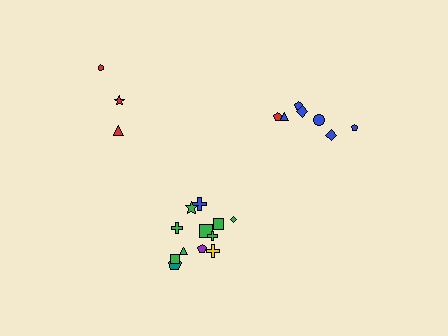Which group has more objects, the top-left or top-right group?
The top-right group.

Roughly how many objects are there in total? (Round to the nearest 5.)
Roughly 20 objects in total.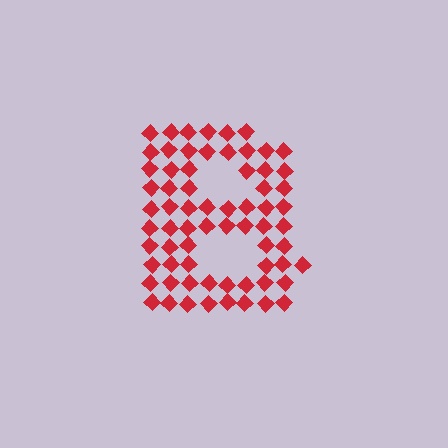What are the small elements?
The small elements are diamonds.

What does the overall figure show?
The overall figure shows the letter B.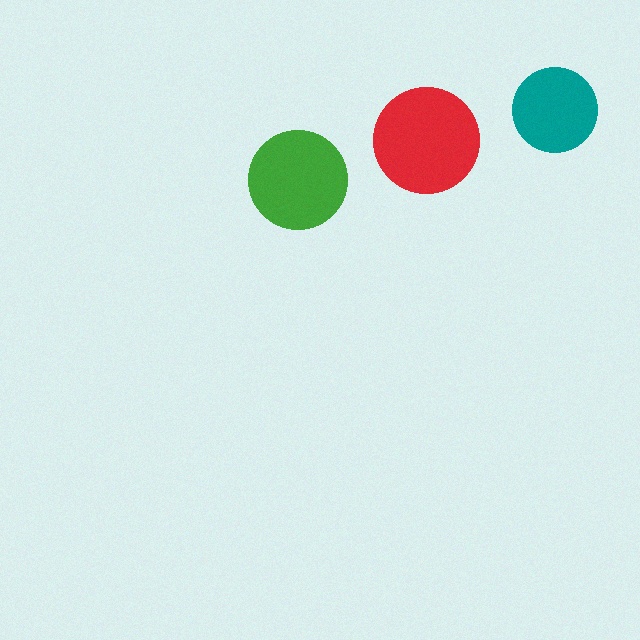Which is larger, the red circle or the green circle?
The red one.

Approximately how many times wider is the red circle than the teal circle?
About 1.5 times wider.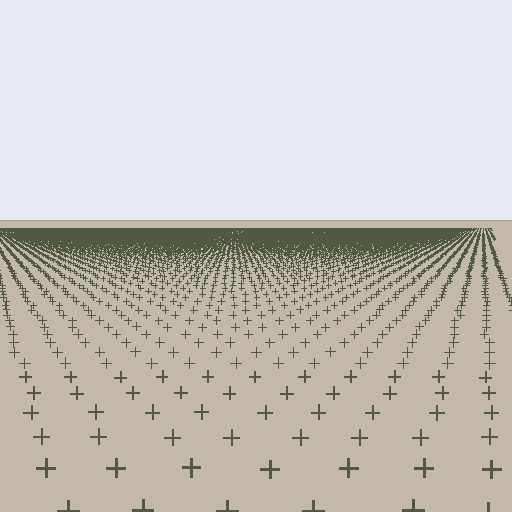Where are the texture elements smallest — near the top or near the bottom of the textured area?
Near the top.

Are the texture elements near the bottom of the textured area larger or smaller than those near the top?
Larger. Near the bottom, elements are closer to the viewer and appear at a bigger on-screen size.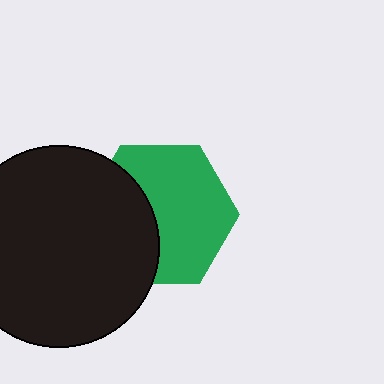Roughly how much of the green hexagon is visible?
About half of it is visible (roughly 62%).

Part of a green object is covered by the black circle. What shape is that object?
It is a hexagon.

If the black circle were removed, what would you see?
You would see the complete green hexagon.